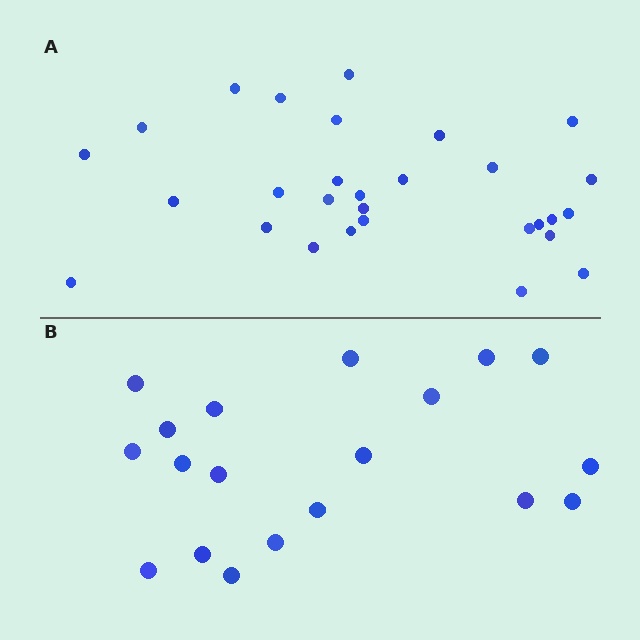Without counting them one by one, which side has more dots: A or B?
Region A (the top region) has more dots.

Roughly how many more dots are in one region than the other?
Region A has roughly 10 or so more dots than region B.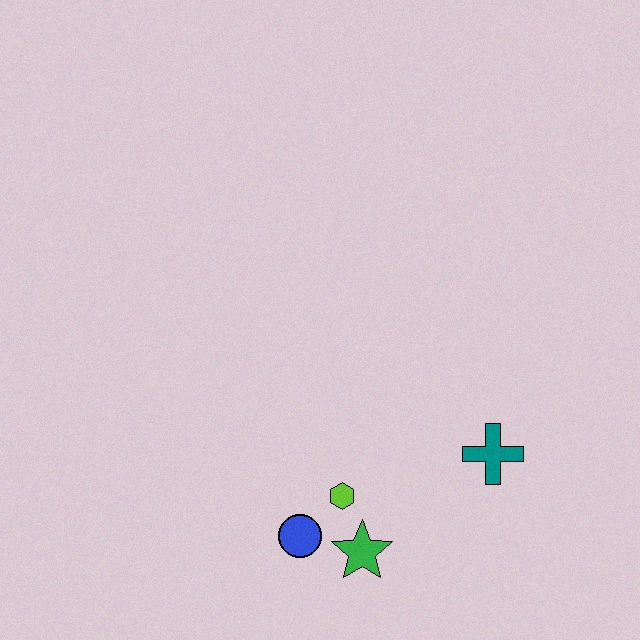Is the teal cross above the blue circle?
Yes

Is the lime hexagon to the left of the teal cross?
Yes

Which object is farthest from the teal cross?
The blue circle is farthest from the teal cross.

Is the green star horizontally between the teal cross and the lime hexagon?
Yes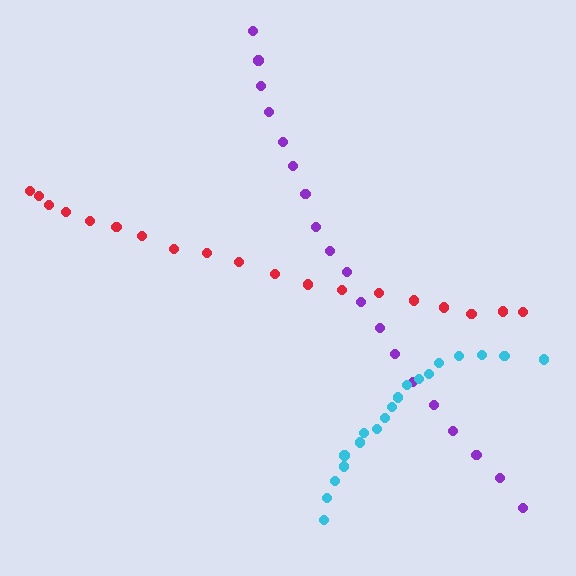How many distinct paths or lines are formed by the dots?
There are 3 distinct paths.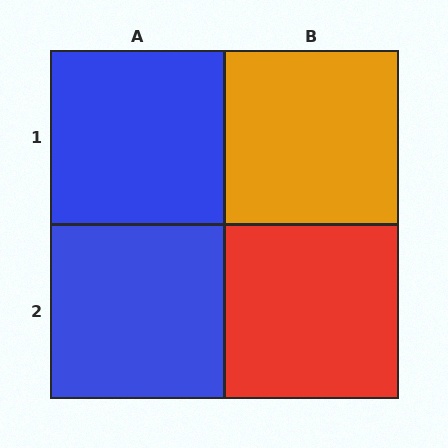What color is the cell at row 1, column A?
Blue.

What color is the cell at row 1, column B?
Orange.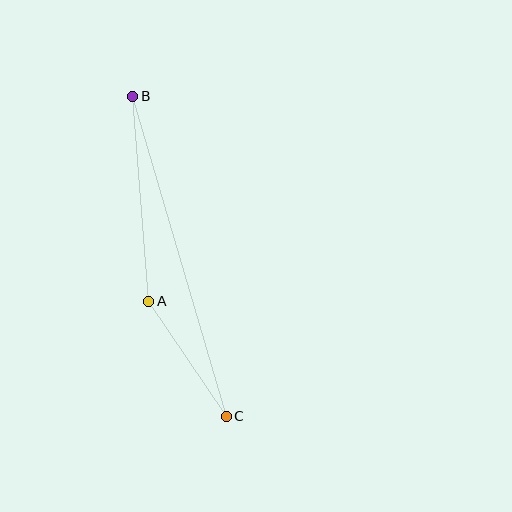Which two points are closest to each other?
Points A and C are closest to each other.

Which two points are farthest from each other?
Points B and C are farthest from each other.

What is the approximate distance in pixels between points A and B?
The distance between A and B is approximately 206 pixels.